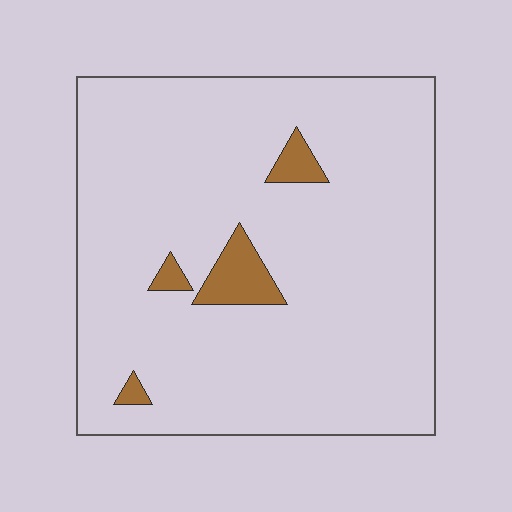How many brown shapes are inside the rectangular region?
4.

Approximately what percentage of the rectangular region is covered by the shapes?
Approximately 5%.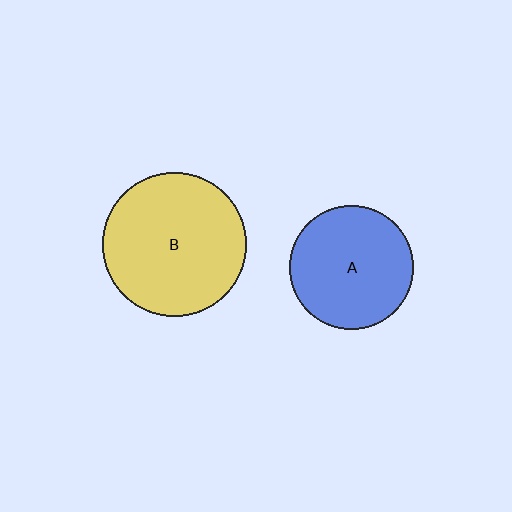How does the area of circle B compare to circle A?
Approximately 1.3 times.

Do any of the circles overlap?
No, none of the circles overlap.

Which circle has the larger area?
Circle B (yellow).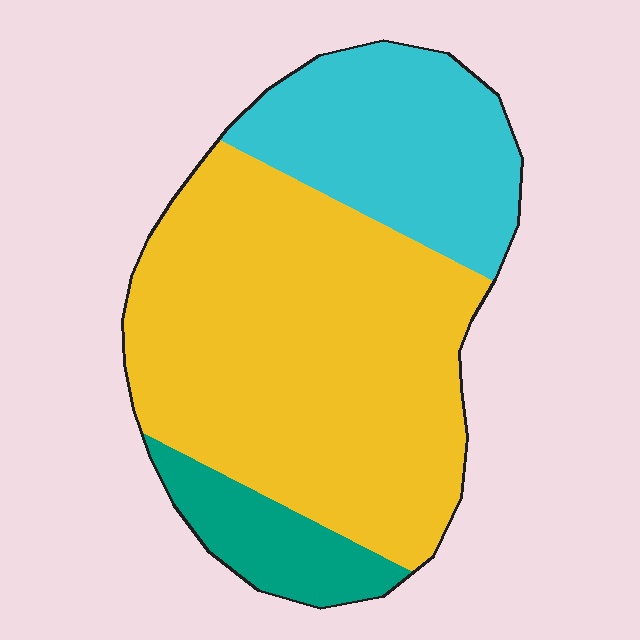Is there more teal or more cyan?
Cyan.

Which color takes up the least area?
Teal, at roughly 10%.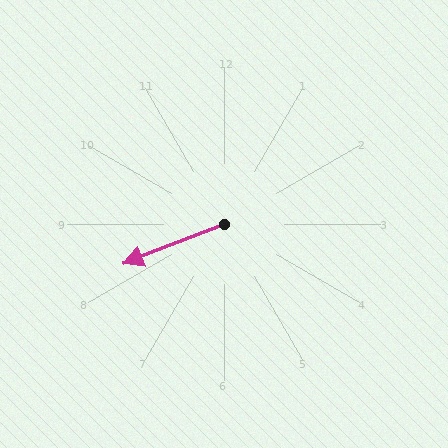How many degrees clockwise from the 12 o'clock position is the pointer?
Approximately 249 degrees.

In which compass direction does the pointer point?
West.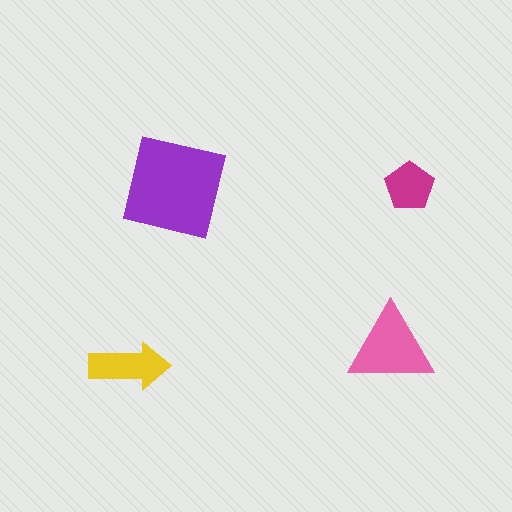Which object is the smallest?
The magenta pentagon.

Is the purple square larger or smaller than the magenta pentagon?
Larger.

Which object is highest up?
The magenta pentagon is topmost.